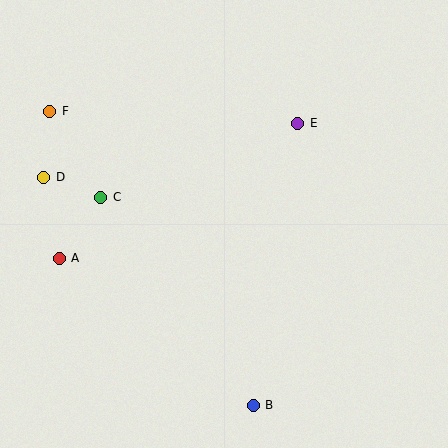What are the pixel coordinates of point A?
Point A is at (59, 258).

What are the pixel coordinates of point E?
Point E is at (298, 123).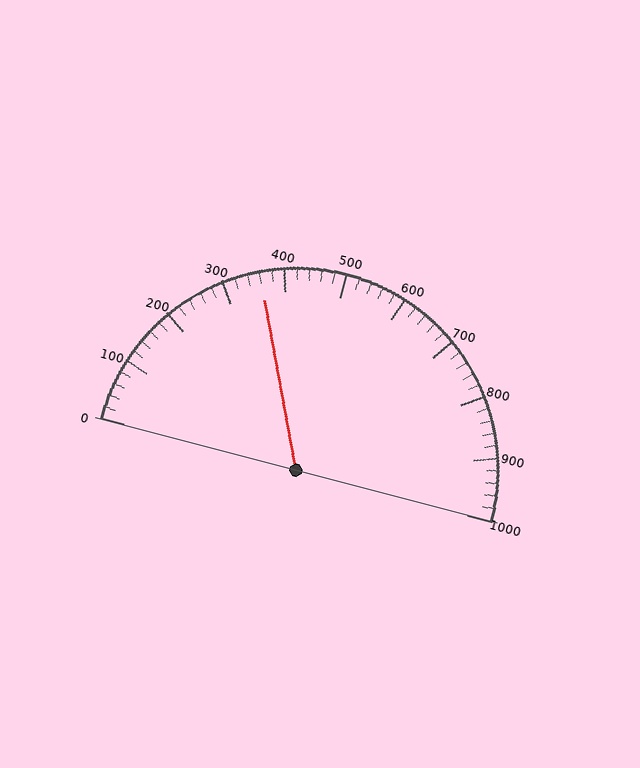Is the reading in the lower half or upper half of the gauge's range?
The reading is in the lower half of the range (0 to 1000).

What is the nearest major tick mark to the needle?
The nearest major tick mark is 400.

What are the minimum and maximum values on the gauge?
The gauge ranges from 0 to 1000.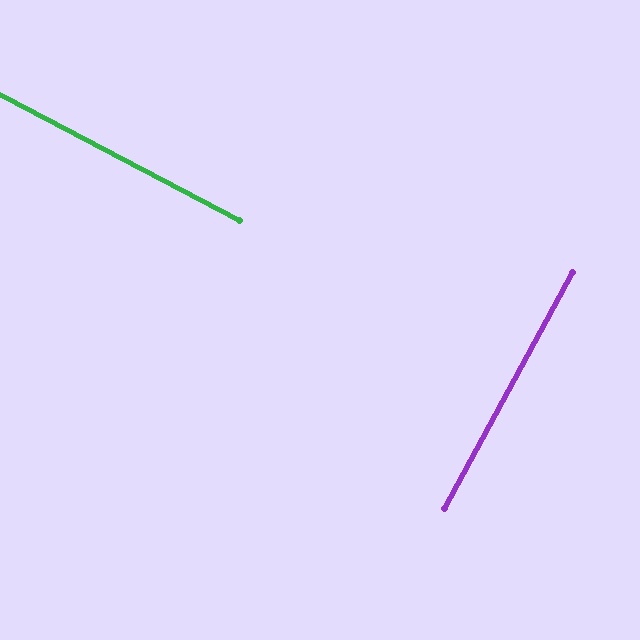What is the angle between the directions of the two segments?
Approximately 89 degrees.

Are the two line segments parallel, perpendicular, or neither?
Perpendicular — they meet at approximately 89°.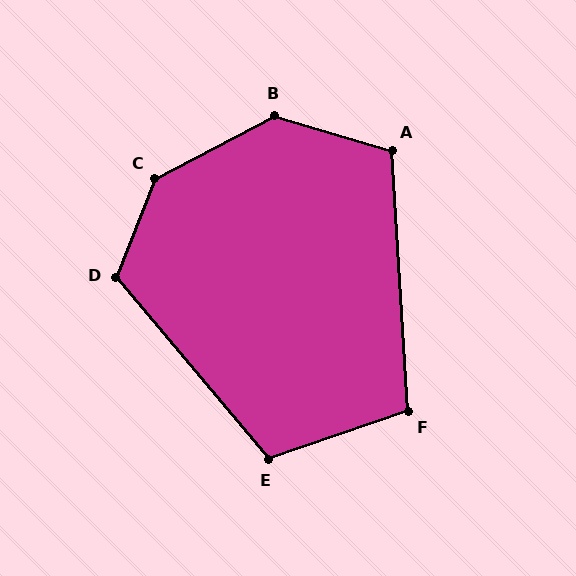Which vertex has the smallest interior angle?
F, at approximately 105 degrees.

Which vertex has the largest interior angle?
C, at approximately 139 degrees.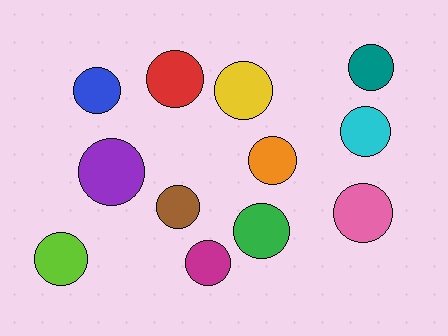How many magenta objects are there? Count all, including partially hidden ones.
There is 1 magenta object.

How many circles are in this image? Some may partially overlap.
There are 12 circles.